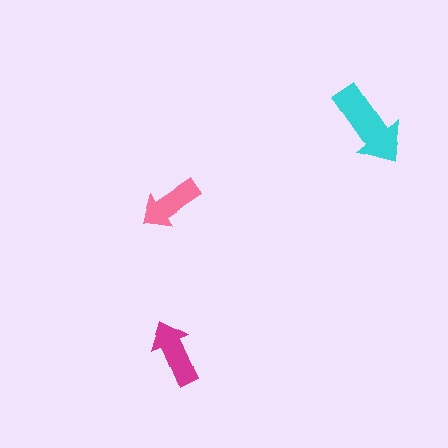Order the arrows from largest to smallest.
the cyan one, the magenta one, the pink one.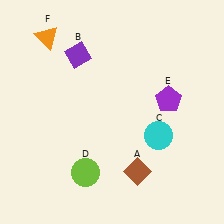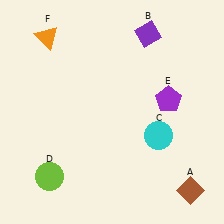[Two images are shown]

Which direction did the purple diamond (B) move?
The purple diamond (B) moved right.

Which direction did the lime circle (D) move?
The lime circle (D) moved left.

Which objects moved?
The objects that moved are: the brown diamond (A), the purple diamond (B), the lime circle (D).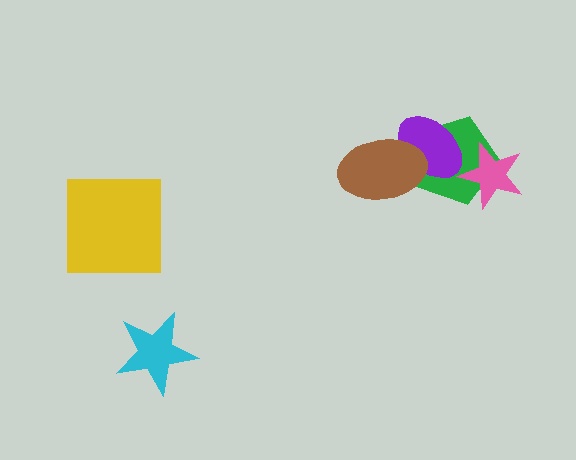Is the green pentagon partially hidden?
Yes, it is partially covered by another shape.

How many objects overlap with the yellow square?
0 objects overlap with the yellow square.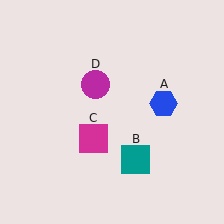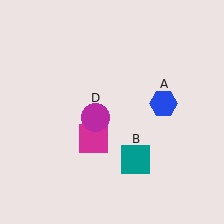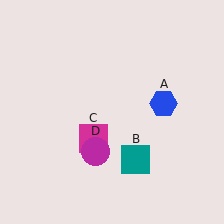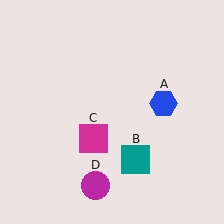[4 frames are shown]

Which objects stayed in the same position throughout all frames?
Blue hexagon (object A) and teal square (object B) and magenta square (object C) remained stationary.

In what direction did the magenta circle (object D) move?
The magenta circle (object D) moved down.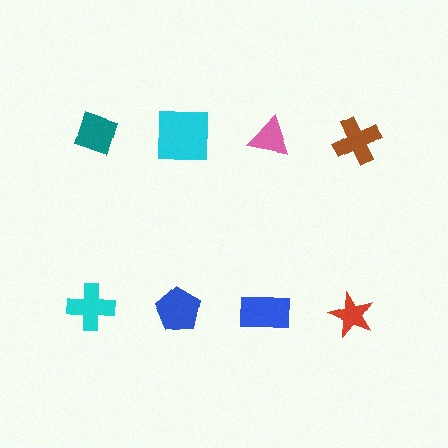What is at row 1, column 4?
A brown cross.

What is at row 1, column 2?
A cyan square.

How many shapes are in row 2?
4 shapes.